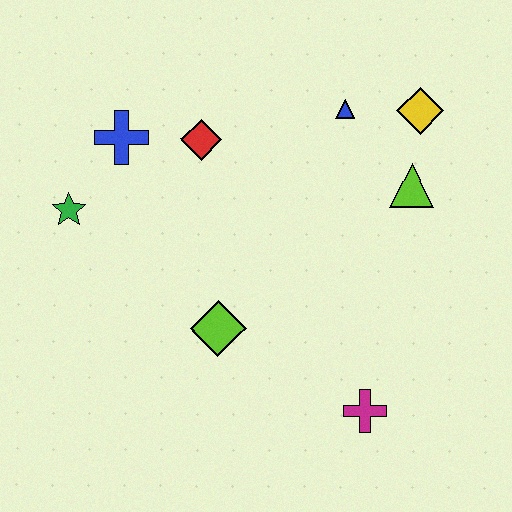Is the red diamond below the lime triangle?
No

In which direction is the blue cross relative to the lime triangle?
The blue cross is to the left of the lime triangle.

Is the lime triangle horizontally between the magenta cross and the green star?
No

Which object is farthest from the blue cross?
The magenta cross is farthest from the blue cross.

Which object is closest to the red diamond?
The blue cross is closest to the red diamond.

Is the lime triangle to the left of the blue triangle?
No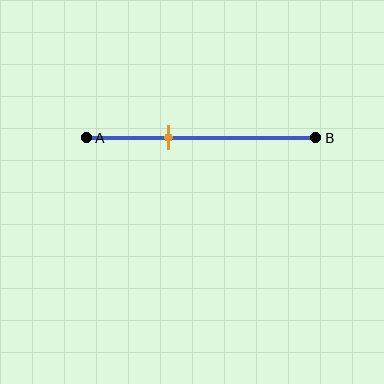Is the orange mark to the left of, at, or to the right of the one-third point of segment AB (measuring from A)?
The orange mark is approximately at the one-third point of segment AB.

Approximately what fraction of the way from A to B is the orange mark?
The orange mark is approximately 35% of the way from A to B.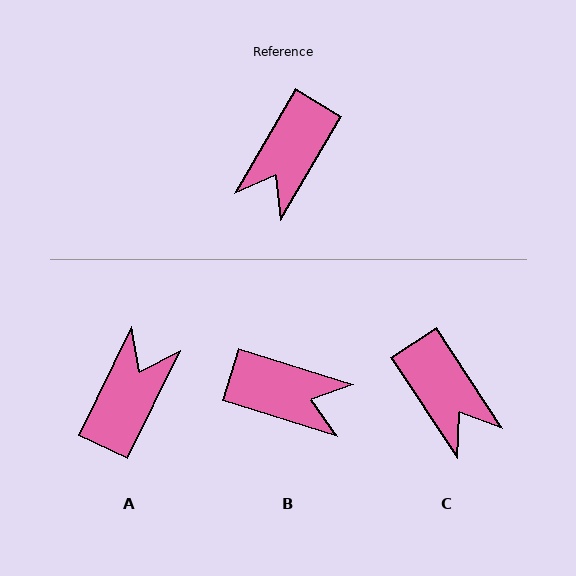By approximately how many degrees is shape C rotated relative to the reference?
Approximately 64 degrees counter-clockwise.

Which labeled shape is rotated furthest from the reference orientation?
A, about 176 degrees away.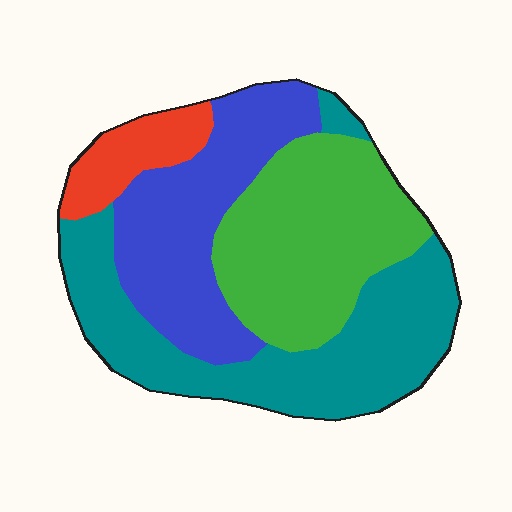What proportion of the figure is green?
Green covers 30% of the figure.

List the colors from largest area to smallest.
From largest to smallest: teal, green, blue, red.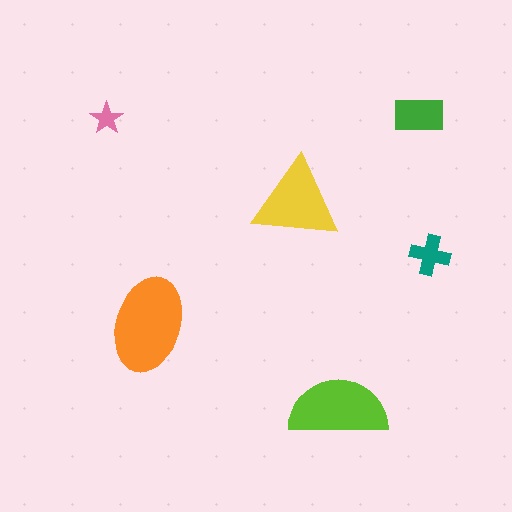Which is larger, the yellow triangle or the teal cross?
The yellow triangle.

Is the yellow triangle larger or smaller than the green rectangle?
Larger.